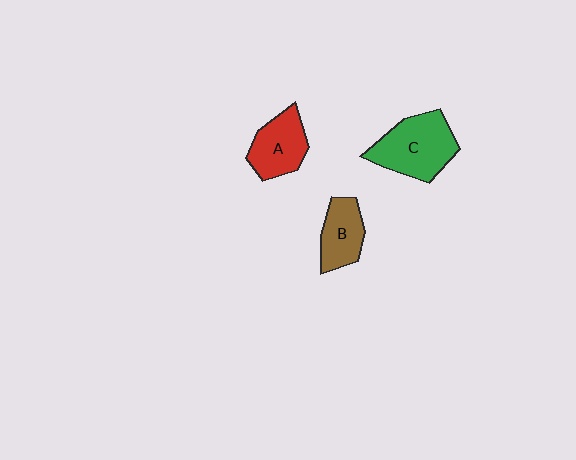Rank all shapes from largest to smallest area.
From largest to smallest: C (green), A (red), B (brown).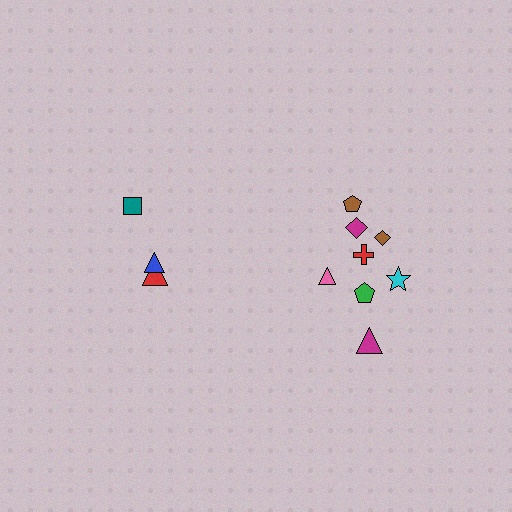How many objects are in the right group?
There are 8 objects.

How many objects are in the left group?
There are 3 objects.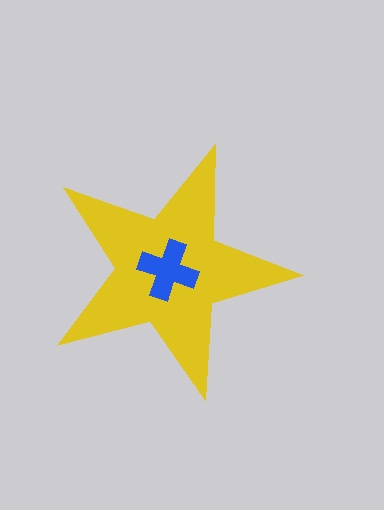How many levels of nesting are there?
2.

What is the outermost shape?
The yellow star.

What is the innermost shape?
The blue cross.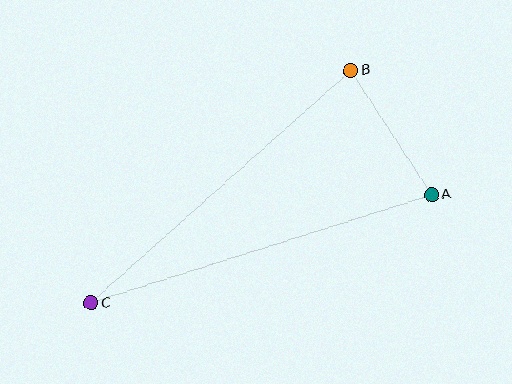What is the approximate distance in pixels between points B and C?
The distance between B and C is approximately 349 pixels.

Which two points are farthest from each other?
Points A and C are farthest from each other.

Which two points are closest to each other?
Points A and B are closest to each other.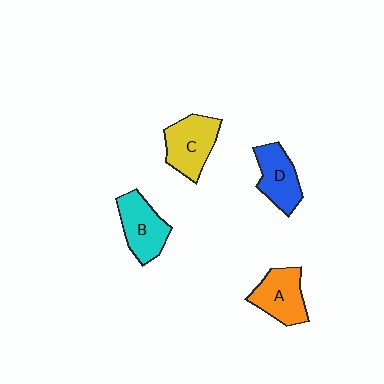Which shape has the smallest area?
Shape D (blue).